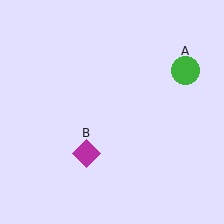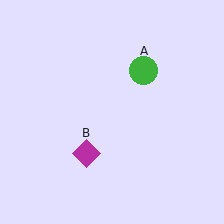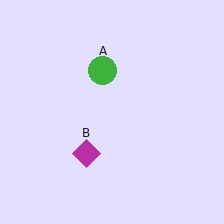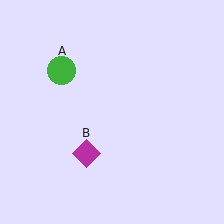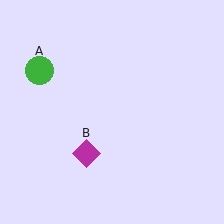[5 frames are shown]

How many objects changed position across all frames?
1 object changed position: green circle (object A).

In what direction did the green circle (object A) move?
The green circle (object A) moved left.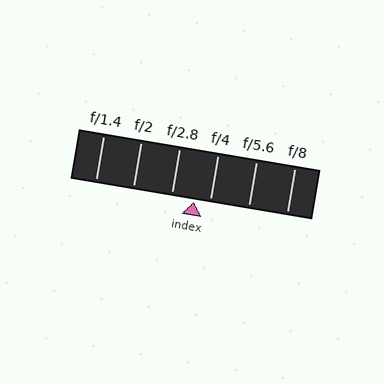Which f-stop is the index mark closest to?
The index mark is closest to f/4.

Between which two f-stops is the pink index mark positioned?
The index mark is between f/2.8 and f/4.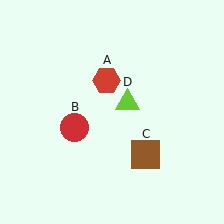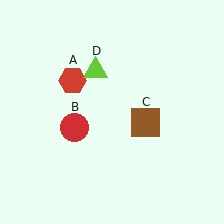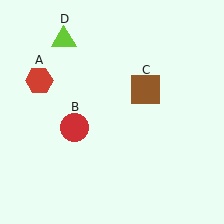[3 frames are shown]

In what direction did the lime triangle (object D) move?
The lime triangle (object D) moved up and to the left.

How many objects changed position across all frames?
3 objects changed position: red hexagon (object A), brown square (object C), lime triangle (object D).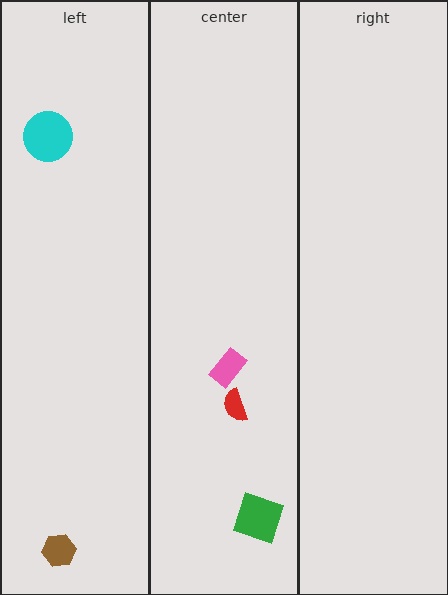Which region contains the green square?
The center region.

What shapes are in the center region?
The pink rectangle, the red semicircle, the green square.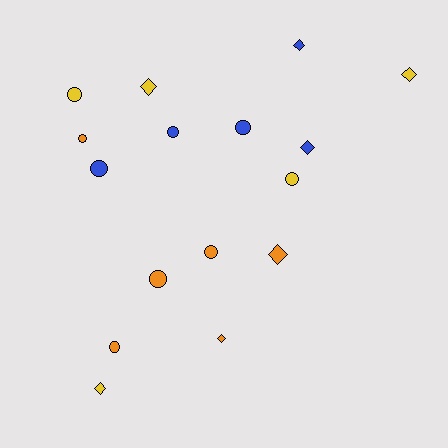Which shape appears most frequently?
Circle, with 9 objects.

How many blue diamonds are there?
There are 2 blue diamonds.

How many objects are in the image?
There are 16 objects.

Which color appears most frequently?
Orange, with 6 objects.